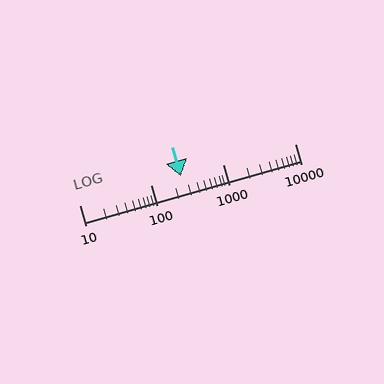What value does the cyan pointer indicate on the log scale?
The pointer indicates approximately 260.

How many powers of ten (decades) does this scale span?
The scale spans 3 decades, from 10 to 10000.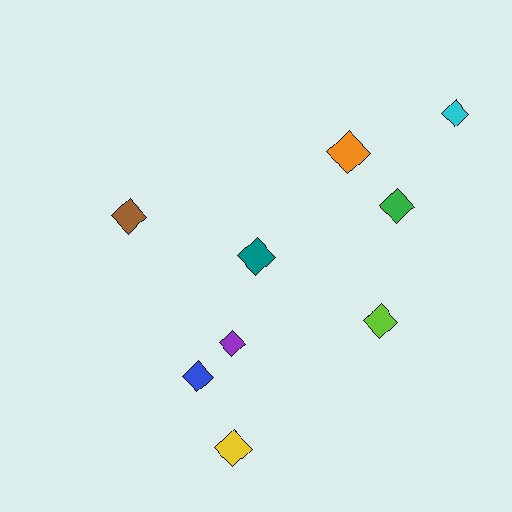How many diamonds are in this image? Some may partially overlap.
There are 9 diamonds.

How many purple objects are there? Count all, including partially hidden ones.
There is 1 purple object.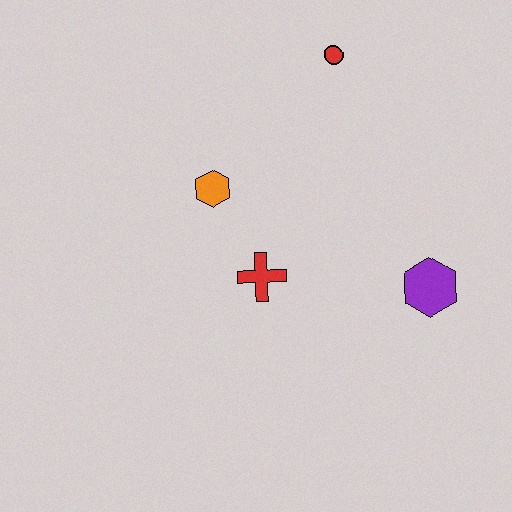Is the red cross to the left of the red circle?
Yes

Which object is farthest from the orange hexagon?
The purple hexagon is farthest from the orange hexagon.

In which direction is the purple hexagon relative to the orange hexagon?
The purple hexagon is to the right of the orange hexagon.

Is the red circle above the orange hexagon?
Yes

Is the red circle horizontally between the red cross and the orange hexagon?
No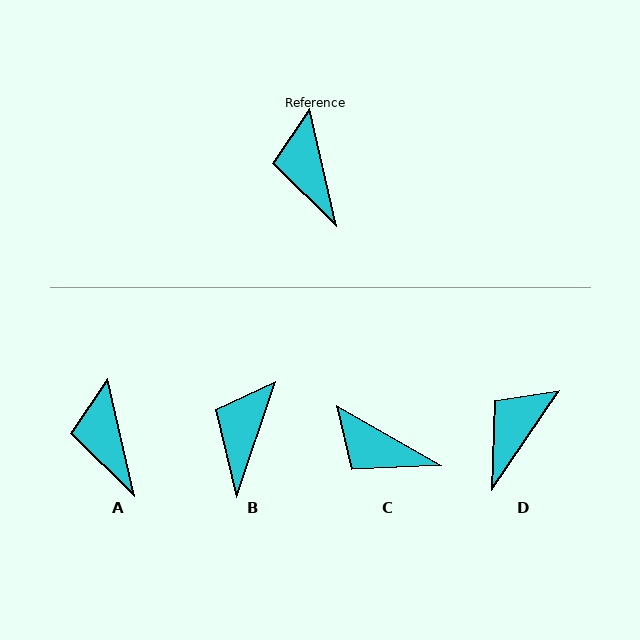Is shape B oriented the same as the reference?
No, it is off by about 31 degrees.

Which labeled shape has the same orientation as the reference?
A.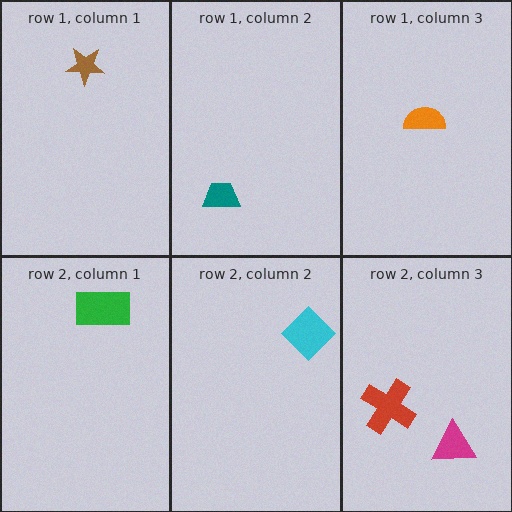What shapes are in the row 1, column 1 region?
The brown star.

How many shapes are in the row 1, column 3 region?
1.